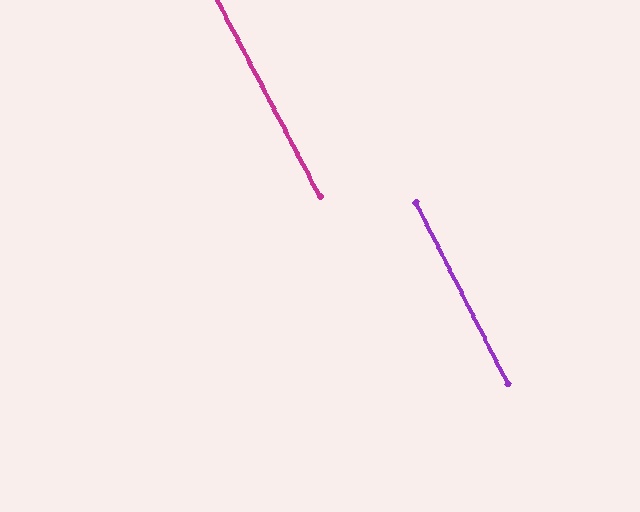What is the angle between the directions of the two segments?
Approximately 1 degree.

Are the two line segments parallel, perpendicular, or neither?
Parallel — their directions differ by only 0.7°.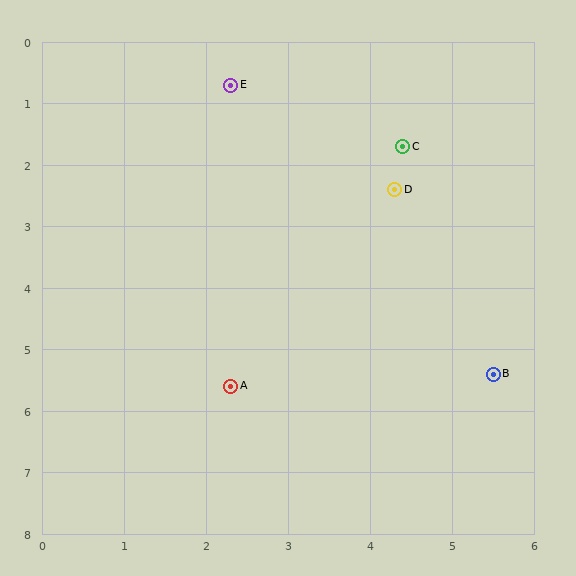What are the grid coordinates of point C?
Point C is at approximately (4.4, 1.7).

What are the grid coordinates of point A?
Point A is at approximately (2.3, 5.6).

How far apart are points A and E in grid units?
Points A and E are about 4.9 grid units apart.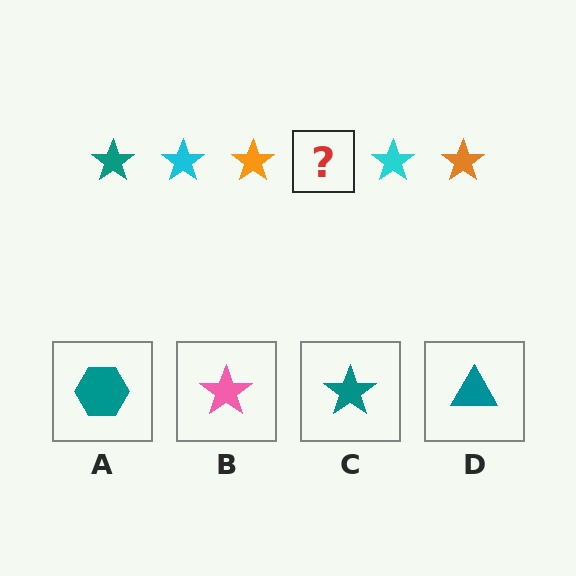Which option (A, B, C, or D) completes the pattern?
C.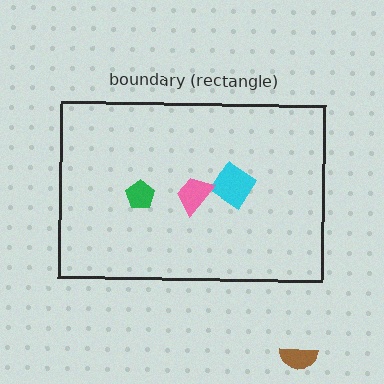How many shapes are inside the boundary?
3 inside, 1 outside.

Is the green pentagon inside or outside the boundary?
Inside.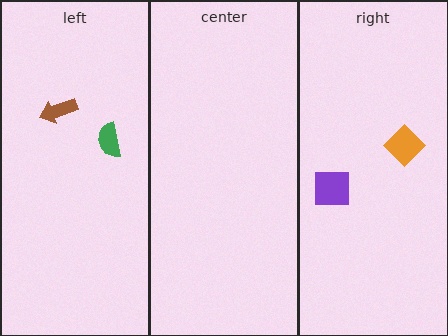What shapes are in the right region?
The purple square, the orange diamond.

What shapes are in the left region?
The brown arrow, the green semicircle.